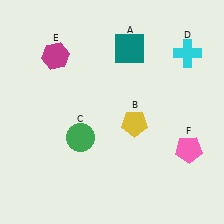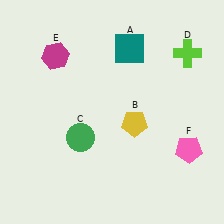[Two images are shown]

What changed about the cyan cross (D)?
In Image 1, D is cyan. In Image 2, it changed to lime.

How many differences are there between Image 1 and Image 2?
There is 1 difference between the two images.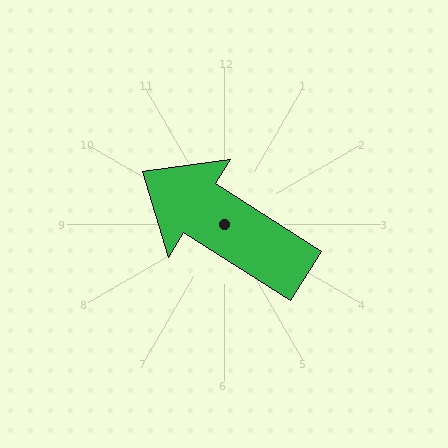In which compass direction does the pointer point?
Northwest.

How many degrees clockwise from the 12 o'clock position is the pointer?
Approximately 303 degrees.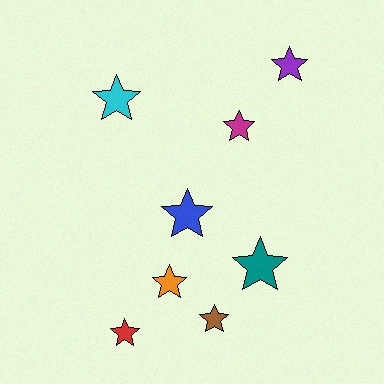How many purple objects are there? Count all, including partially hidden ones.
There is 1 purple object.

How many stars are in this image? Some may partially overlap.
There are 8 stars.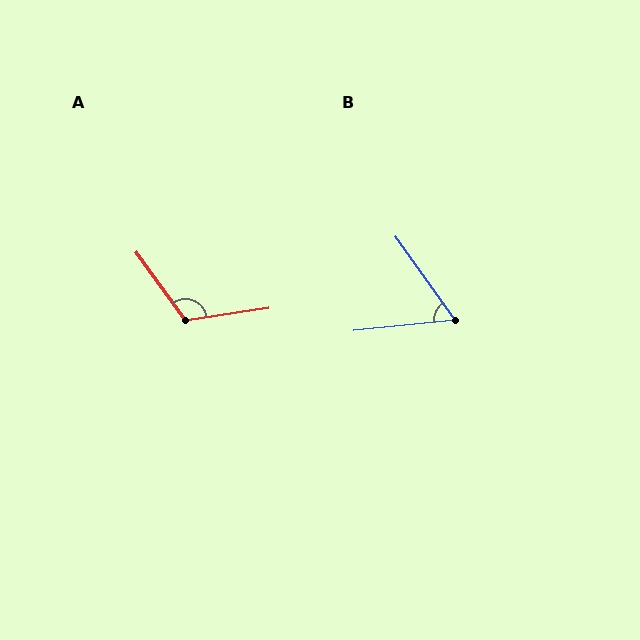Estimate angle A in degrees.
Approximately 117 degrees.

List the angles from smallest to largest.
B (61°), A (117°).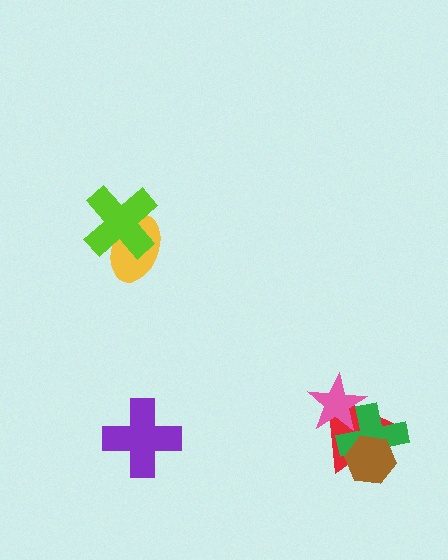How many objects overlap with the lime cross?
1 object overlaps with the lime cross.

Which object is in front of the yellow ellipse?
The lime cross is in front of the yellow ellipse.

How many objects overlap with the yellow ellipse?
1 object overlaps with the yellow ellipse.